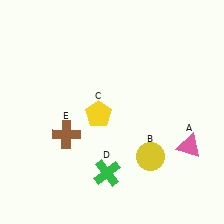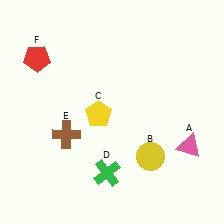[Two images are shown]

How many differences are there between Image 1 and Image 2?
There is 1 difference between the two images.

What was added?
A red pentagon (F) was added in Image 2.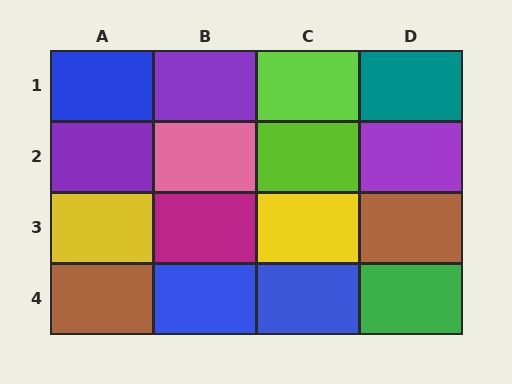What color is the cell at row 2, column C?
Lime.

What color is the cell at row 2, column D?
Purple.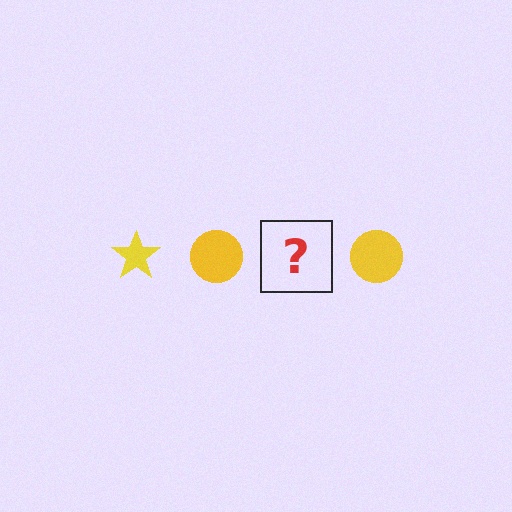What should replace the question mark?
The question mark should be replaced with a yellow star.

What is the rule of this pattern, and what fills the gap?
The rule is that the pattern cycles through star, circle shapes in yellow. The gap should be filled with a yellow star.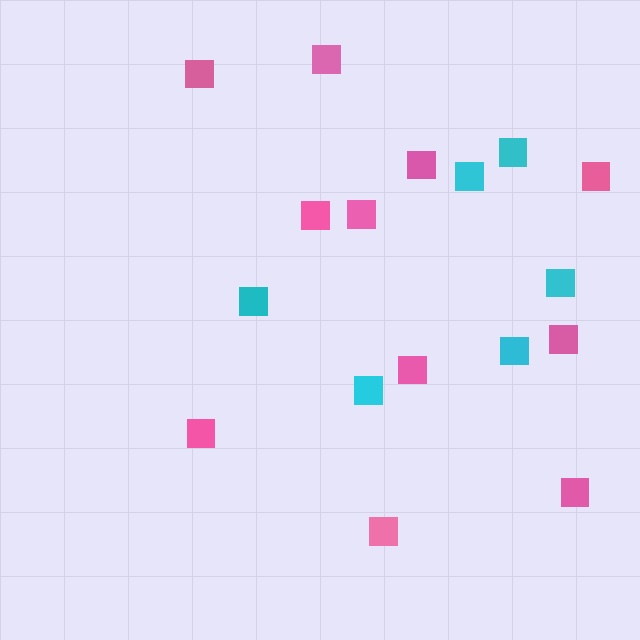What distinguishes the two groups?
There are 2 groups: one group of pink squares (11) and one group of cyan squares (6).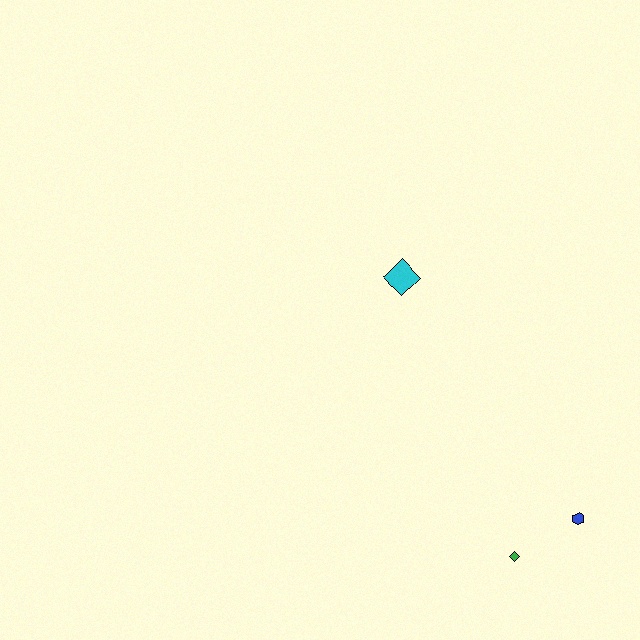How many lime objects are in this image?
There are no lime objects.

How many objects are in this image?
There are 3 objects.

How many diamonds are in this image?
There are 2 diamonds.